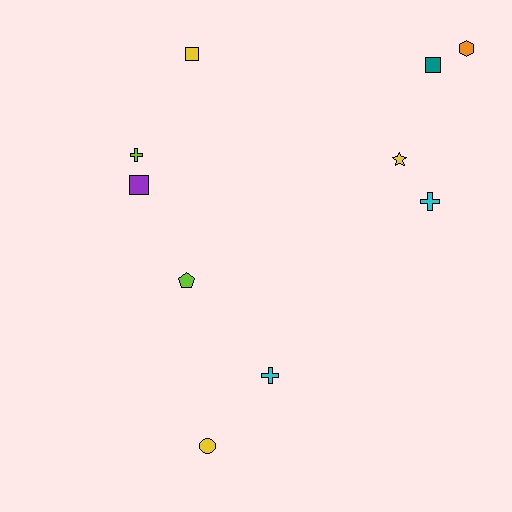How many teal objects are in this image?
There is 1 teal object.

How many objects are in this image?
There are 10 objects.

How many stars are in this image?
There is 1 star.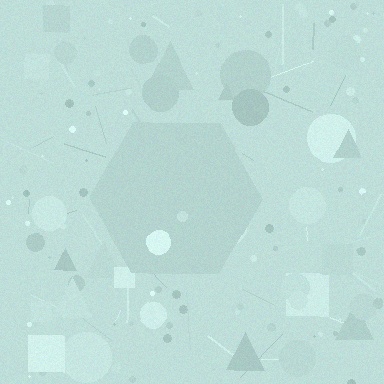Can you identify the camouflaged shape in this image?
The camouflaged shape is a hexagon.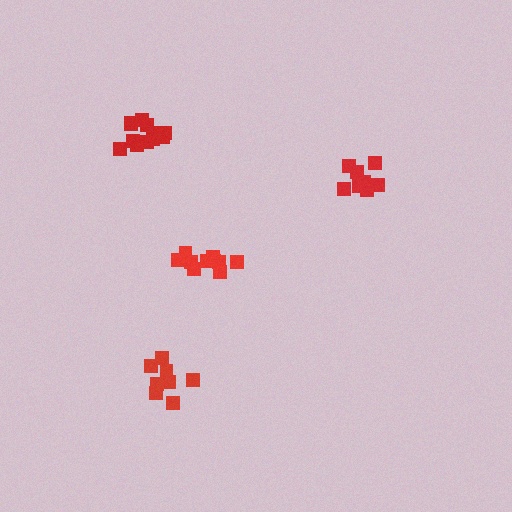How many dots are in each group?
Group 1: 8 dots, Group 2: 9 dots, Group 3: 10 dots, Group 4: 12 dots (39 total).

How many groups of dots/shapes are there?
There are 4 groups.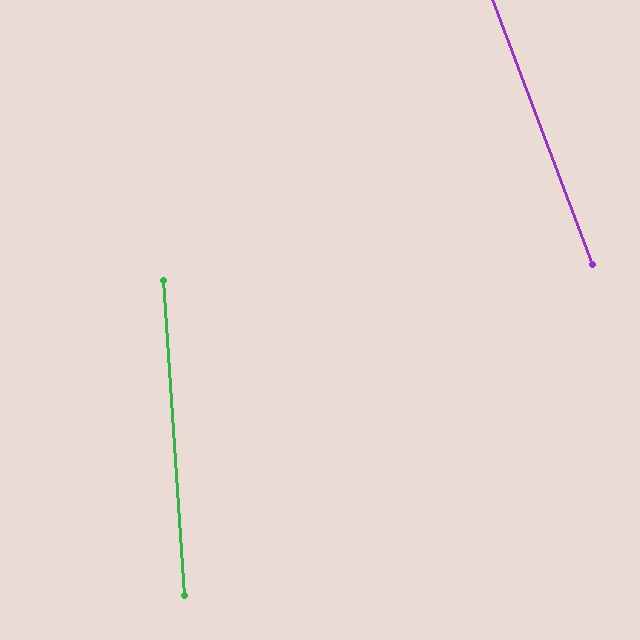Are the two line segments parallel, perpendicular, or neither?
Neither parallel nor perpendicular — they differ by about 17°.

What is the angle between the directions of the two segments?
Approximately 17 degrees.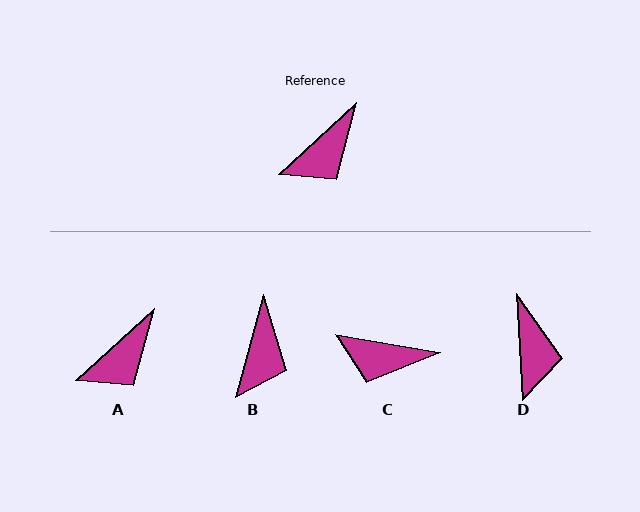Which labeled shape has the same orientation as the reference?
A.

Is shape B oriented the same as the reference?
No, it is off by about 33 degrees.